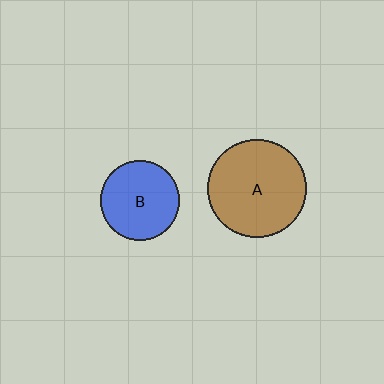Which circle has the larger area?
Circle A (brown).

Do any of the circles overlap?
No, none of the circles overlap.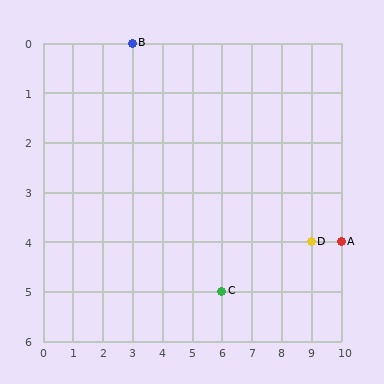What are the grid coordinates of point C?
Point C is at grid coordinates (6, 5).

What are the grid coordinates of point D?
Point D is at grid coordinates (9, 4).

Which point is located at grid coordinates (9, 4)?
Point D is at (9, 4).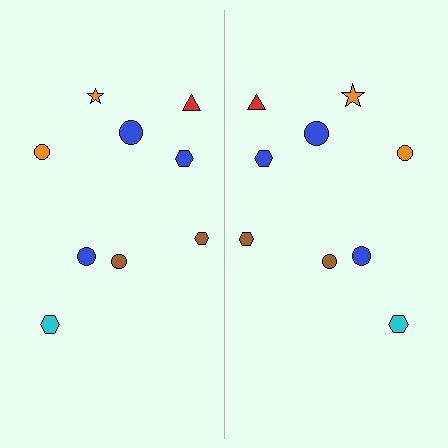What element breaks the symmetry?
The orange star on the right side has a different size than its mirror counterpart.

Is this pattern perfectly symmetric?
No, the pattern is not perfectly symmetric. The orange star on the right side has a different size than its mirror counterpart.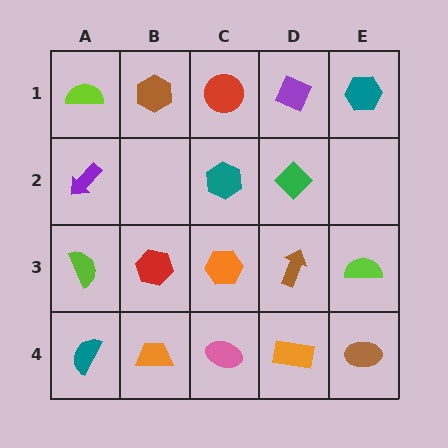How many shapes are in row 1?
5 shapes.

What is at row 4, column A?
A teal semicircle.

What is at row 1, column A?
A lime semicircle.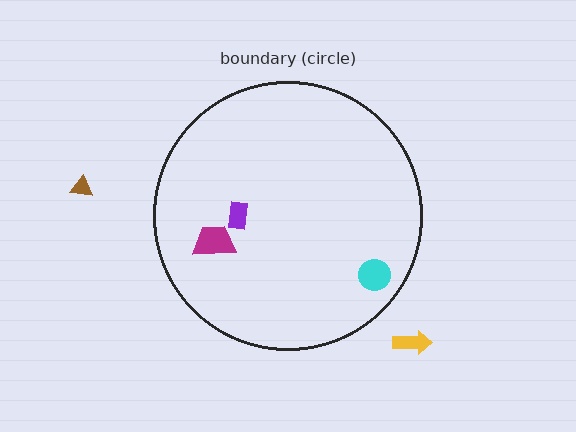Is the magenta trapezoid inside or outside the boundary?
Inside.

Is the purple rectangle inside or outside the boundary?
Inside.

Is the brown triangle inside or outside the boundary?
Outside.